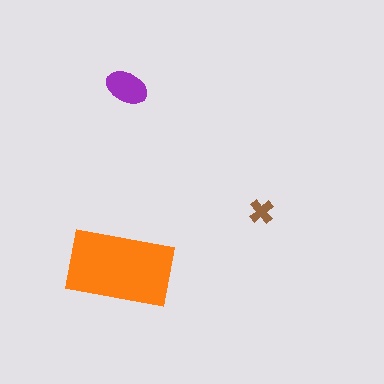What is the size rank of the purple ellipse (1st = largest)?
2nd.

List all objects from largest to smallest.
The orange rectangle, the purple ellipse, the brown cross.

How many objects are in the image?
There are 3 objects in the image.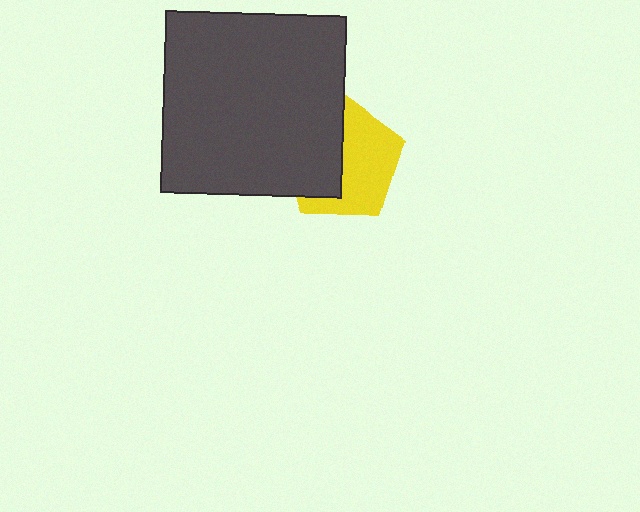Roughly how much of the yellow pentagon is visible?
About half of it is visible (roughly 55%).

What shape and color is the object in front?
The object in front is a dark gray square.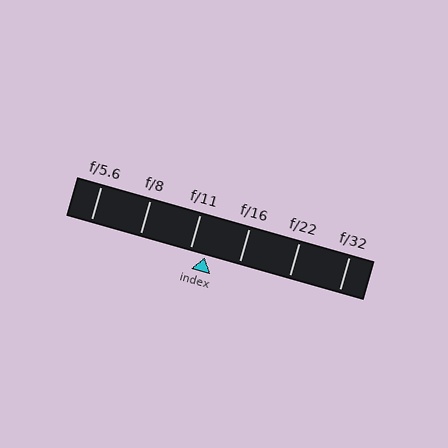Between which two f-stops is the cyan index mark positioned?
The index mark is between f/11 and f/16.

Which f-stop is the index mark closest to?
The index mark is closest to f/11.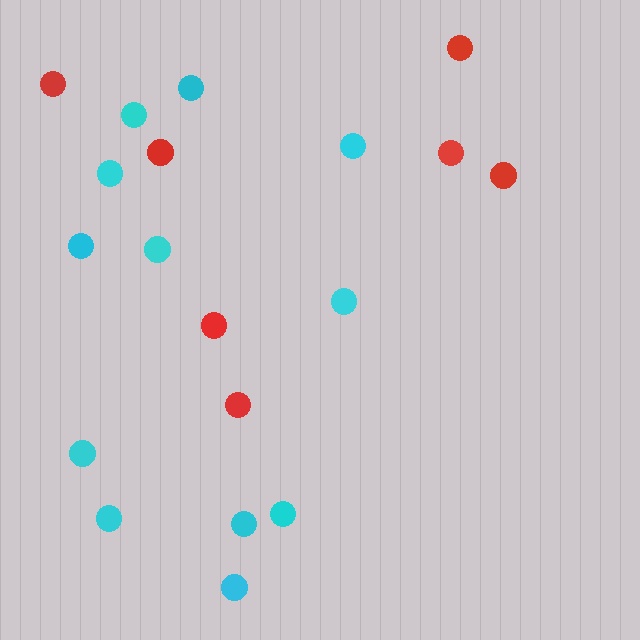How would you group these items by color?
There are 2 groups: one group of red circles (7) and one group of cyan circles (12).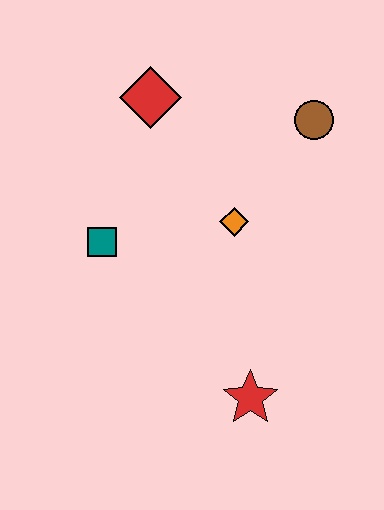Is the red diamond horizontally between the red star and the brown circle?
No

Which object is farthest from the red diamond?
The red star is farthest from the red diamond.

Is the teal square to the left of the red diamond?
Yes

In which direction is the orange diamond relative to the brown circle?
The orange diamond is below the brown circle.